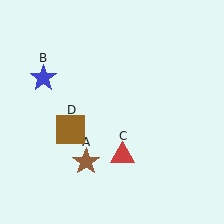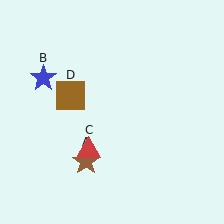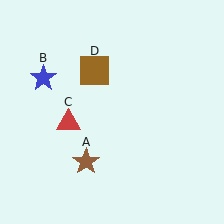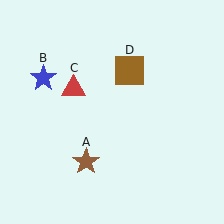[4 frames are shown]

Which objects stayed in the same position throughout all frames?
Brown star (object A) and blue star (object B) remained stationary.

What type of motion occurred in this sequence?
The red triangle (object C), brown square (object D) rotated clockwise around the center of the scene.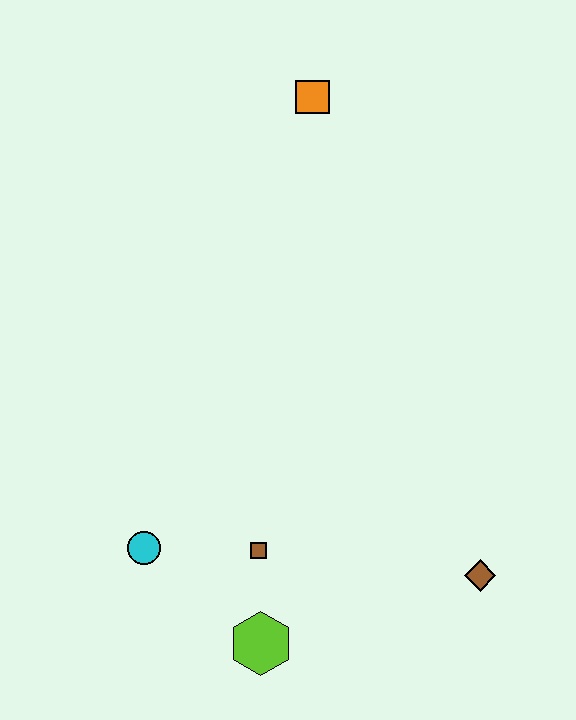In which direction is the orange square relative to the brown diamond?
The orange square is above the brown diamond.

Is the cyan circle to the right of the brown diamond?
No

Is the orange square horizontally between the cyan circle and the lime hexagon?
No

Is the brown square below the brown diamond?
No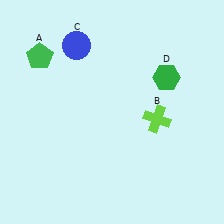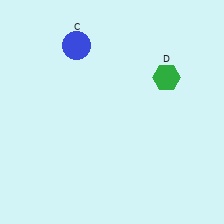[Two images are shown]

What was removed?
The lime cross (B), the green pentagon (A) were removed in Image 2.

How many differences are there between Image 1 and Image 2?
There are 2 differences between the two images.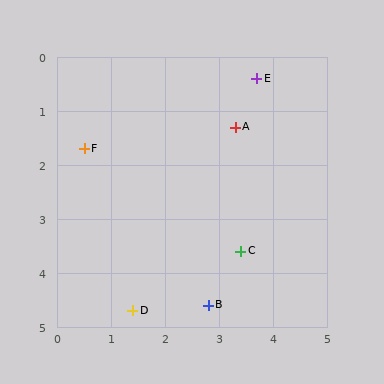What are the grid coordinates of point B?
Point B is at approximately (2.8, 4.6).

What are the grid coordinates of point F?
Point F is at approximately (0.5, 1.7).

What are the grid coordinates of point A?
Point A is at approximately (3.3, 1.3).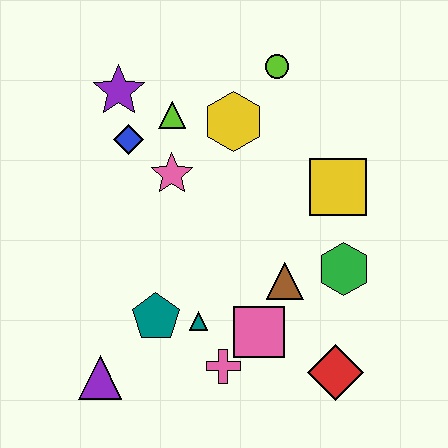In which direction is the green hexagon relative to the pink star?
The green hexagon is to the right of the pink star.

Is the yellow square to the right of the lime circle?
Yes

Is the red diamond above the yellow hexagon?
No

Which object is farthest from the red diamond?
The purple star is farthest from the red diamond.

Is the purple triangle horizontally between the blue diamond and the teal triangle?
No